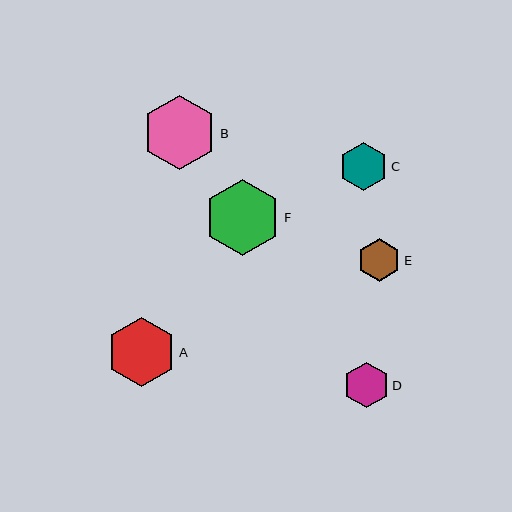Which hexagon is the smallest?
Hexagon E is the smallest with a size of approximately 44 pixels.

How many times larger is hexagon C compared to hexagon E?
Hexagon C is approximately 1.1 times the size of hexagon E.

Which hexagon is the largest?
Hexagon F is the largest with a size of approximately 76 pixels.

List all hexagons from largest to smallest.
From largest to smallest: F, B, A, C, D, E.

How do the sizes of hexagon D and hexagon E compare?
Hexagon D and hexagon E are approximately the same size.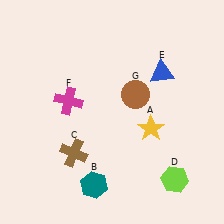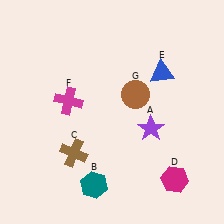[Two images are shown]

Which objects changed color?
A changed from yellow to purple. D changed from lime to magenta.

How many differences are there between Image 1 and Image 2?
There are 2 differences between the two images.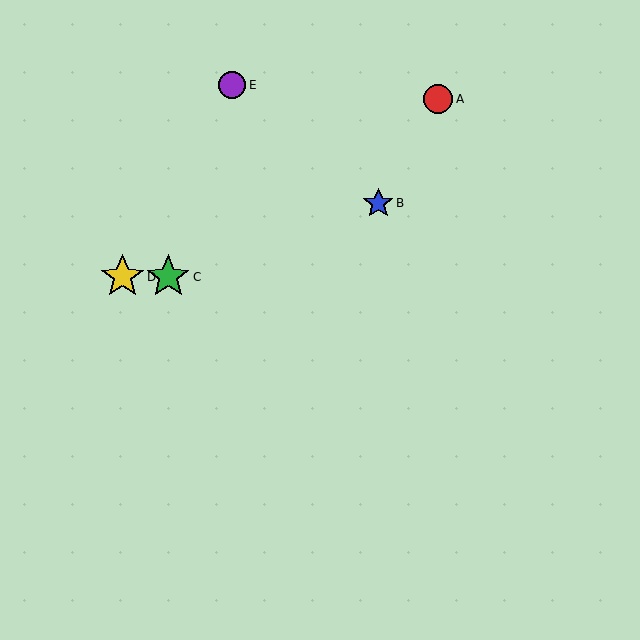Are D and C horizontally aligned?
Yes, both are at y≈277.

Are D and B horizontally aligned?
No, D is at y≈277 and B is at y≈203.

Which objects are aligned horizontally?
Objects C, D are aligned horizontally.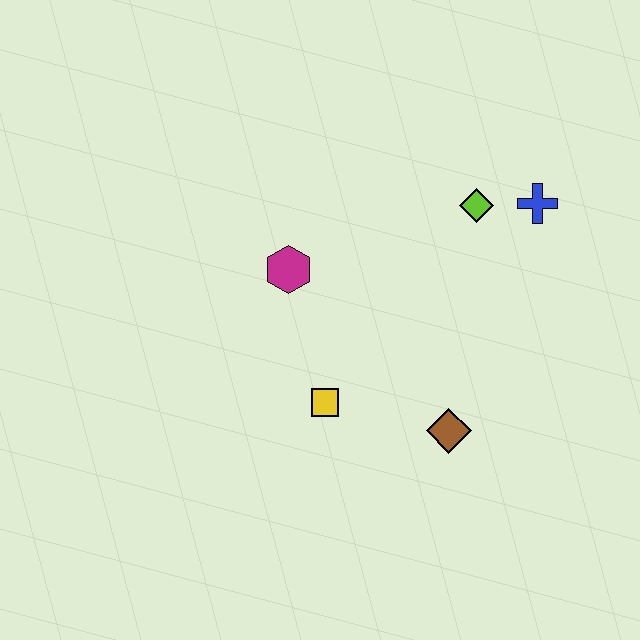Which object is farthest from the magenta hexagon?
The blue cross is farthest from the magenta hexagon.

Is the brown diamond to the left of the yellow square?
No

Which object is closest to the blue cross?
The lime diamond is closest to the blue cross.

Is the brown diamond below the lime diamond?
Yes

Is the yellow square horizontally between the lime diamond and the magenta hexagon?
Yes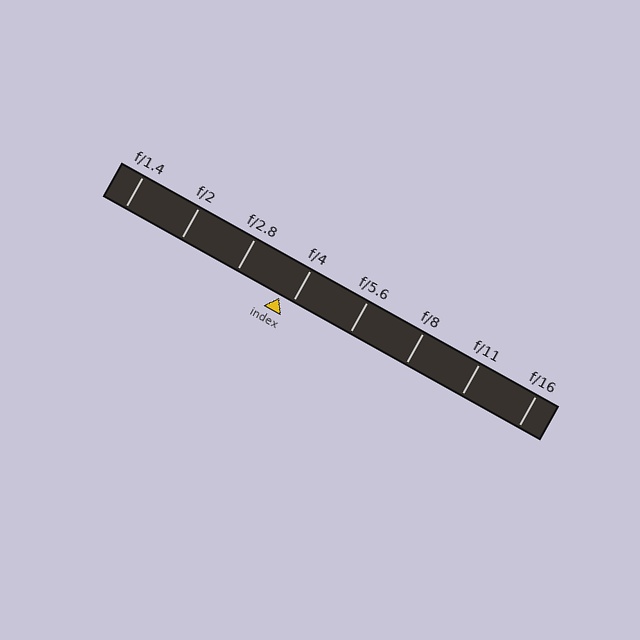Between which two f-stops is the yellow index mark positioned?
The index mark is between f/2.8 and f/4.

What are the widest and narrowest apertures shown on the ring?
The widest aperture shown is f/1.4 and the narrowest is f/16.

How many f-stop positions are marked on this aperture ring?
There are 8 f-stop positions marked.